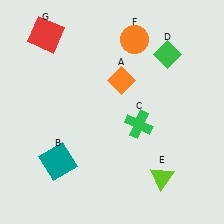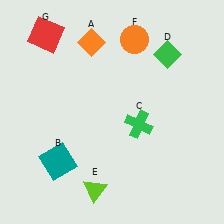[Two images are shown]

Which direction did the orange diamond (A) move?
The orange diamond (A) moved up.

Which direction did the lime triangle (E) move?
The lime triangle (E) moved left.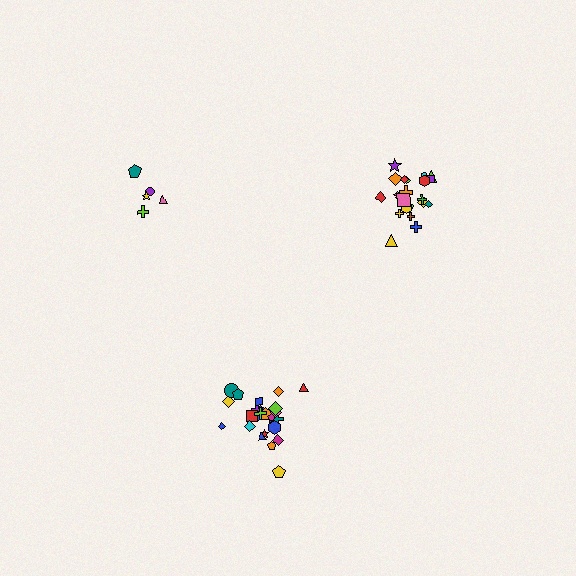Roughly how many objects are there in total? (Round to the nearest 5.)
Roughly 50 objects in total.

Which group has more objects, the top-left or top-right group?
The top-right group.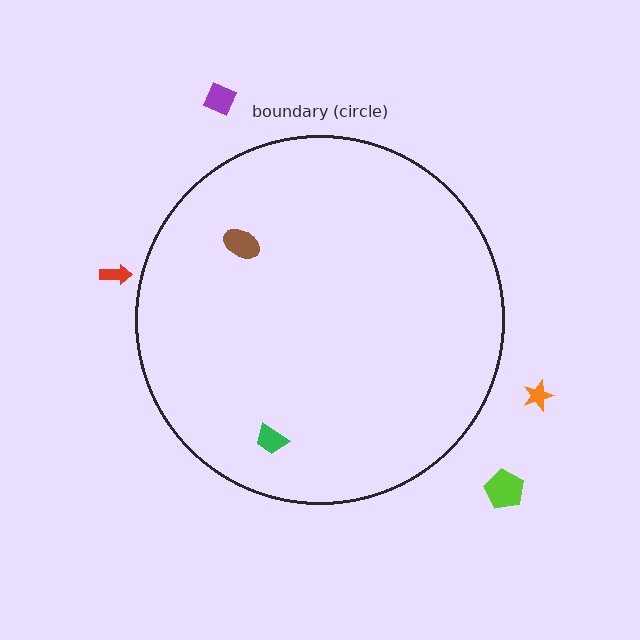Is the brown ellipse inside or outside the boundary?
Inside.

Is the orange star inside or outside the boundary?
Outside.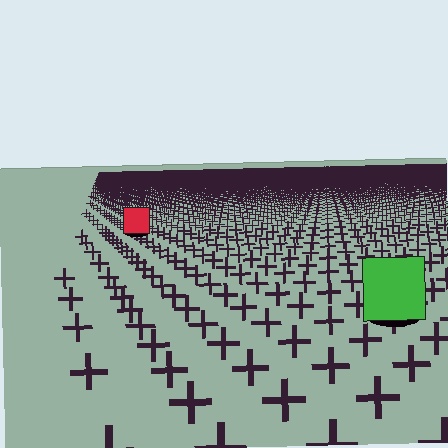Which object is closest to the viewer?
The green square is closest. The texture marks near it are larger and more spread out.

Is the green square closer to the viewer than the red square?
Yes. The green square is closer — you can tell from the texture gradient: the ground texture is coarser near it.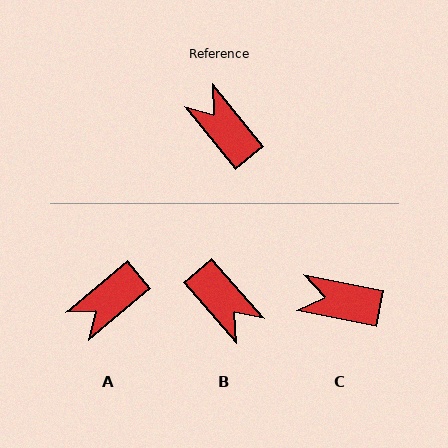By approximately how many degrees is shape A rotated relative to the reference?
Approximately 91 degrees counter-clockwise.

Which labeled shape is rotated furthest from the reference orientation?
B, about 178 degrees away.